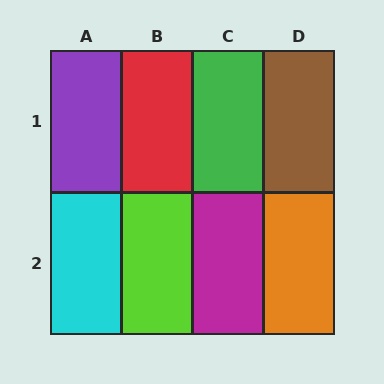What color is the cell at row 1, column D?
Brown.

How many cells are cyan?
1 cell is cyan.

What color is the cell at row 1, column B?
Red.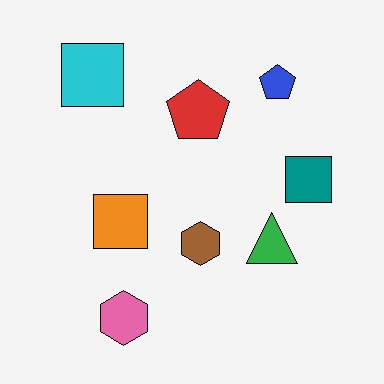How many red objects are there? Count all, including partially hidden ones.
There is 1 red object.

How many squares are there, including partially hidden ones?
There are 3 squares.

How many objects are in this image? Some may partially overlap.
There are 8 objects.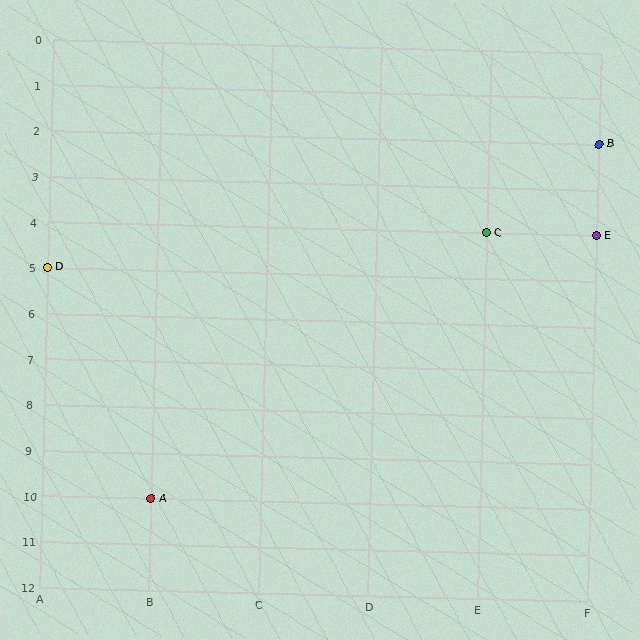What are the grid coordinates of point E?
Point E is at grid coordinates (F, 4).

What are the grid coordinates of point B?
Point B is at grid coordinates (F, 2).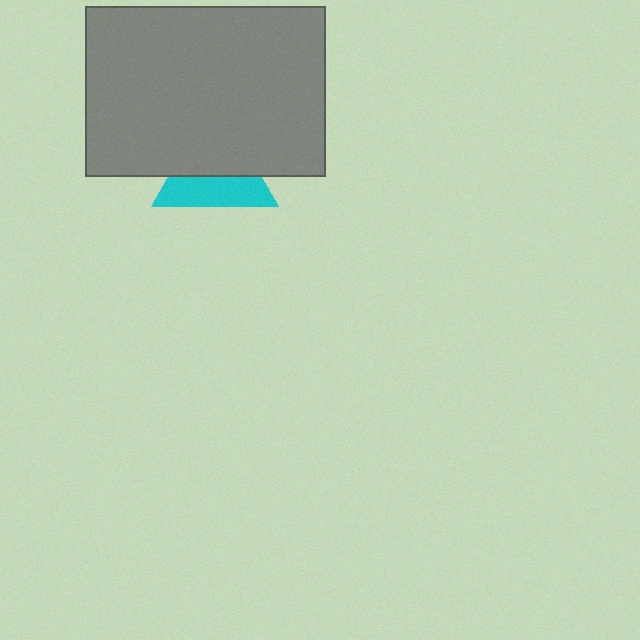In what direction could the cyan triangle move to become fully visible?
The cyan triangle could move down. That would shift it out from behind the gray rectangle entirely.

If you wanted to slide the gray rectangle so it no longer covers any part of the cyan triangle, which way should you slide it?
Slide it up — that is the most direct way to separate the two shapes.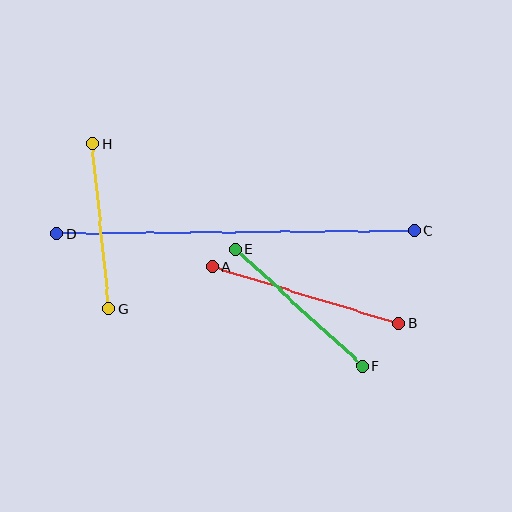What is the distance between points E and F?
The distance is approximately 173 pixels.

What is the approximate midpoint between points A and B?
The midpoint is at approximately (305, 295) pixels.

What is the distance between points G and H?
The distance is approximately 166 pixels.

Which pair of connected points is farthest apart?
Points C and D are farthest apart.